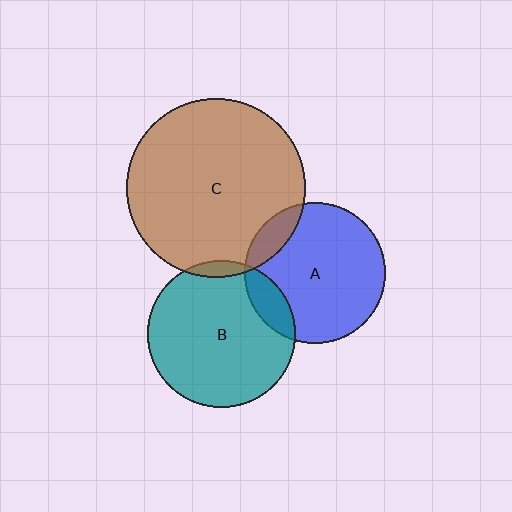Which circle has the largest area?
Circle C (brown).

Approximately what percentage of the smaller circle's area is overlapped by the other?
Approximately 5%.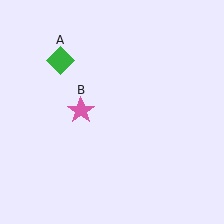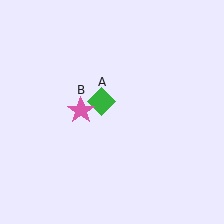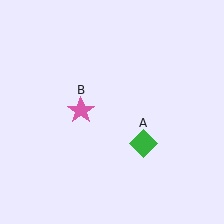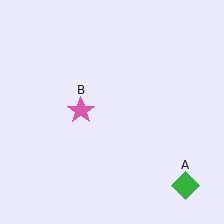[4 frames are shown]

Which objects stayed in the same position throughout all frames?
Pink star (object B) remained stationary.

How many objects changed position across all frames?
1 object changed position: green diamond (object A).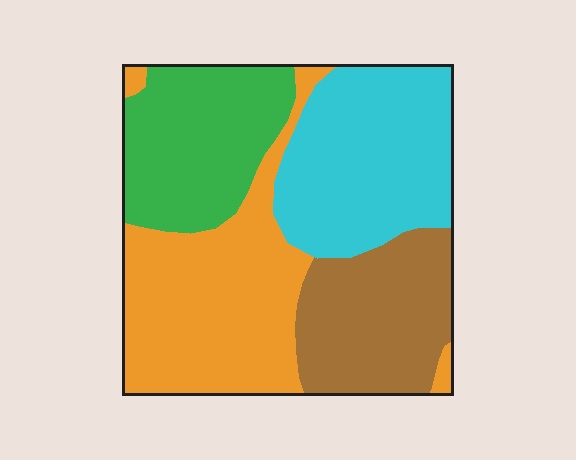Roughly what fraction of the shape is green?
Green takes up about one fifth (1/5) of the shape.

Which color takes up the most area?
Orange, at roughly 30%.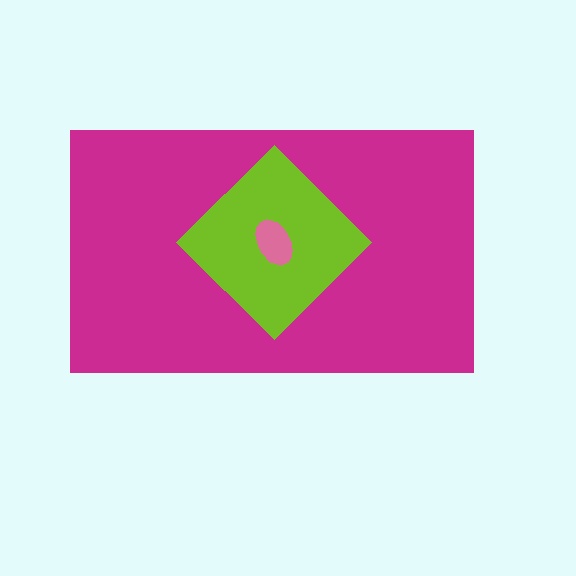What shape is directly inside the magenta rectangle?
The lime diamond.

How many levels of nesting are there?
3.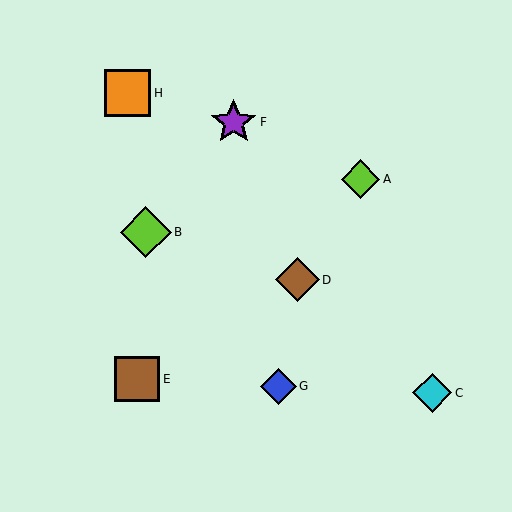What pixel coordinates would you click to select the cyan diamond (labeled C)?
Click at (432, 393) to select the cyan diamond C.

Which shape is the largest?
The lime diamond (labeled B) is the largest.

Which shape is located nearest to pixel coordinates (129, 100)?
The orange square (labeled H) at (127, 93) is nearest to that location.